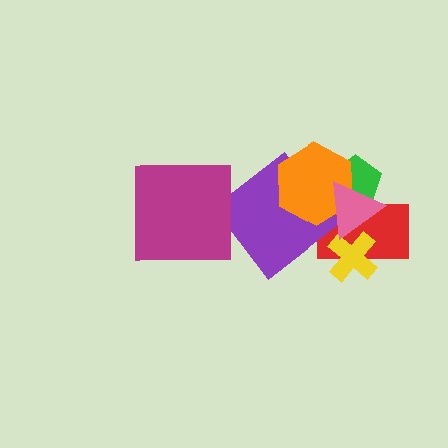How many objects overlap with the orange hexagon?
4 objects overlap with the orange hexagon.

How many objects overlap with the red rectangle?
4 objects overlap with the red rectangle.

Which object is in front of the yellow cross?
The pink triangle is in front of the yellow cross.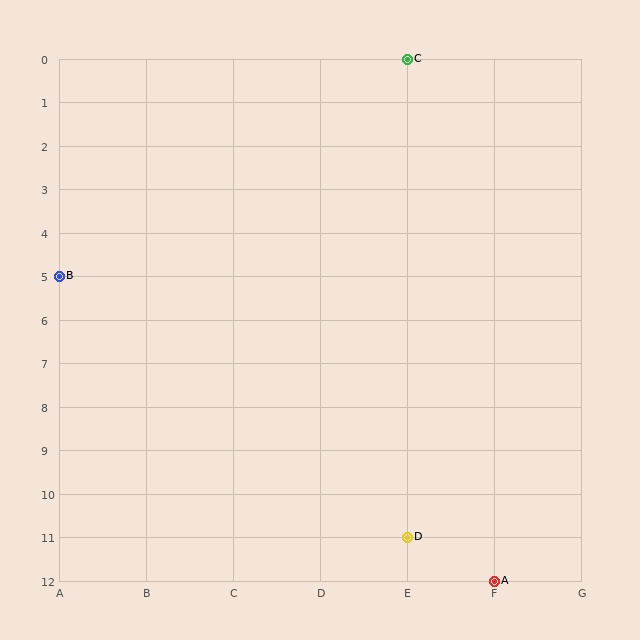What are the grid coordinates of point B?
Point B is at grid coordinates (A, 5).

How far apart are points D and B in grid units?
Points D and B are 4 columns and 6 rows apart (about 7.2 grid units diagonally).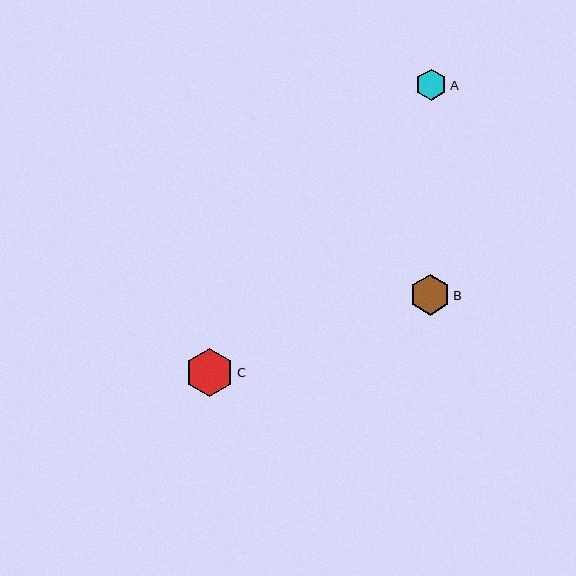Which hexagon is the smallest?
Hexagon A is the smallest with a size of approximately 31 pixels.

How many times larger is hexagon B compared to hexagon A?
Hexagon B is approximately 1.3 times the size of hexagon A.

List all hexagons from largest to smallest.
From largest to smallest: C, B, A.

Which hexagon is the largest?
Hexagon C is the largest with a size of approximately 49 pixels.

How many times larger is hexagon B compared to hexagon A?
Hexagon B is approximately 1.3 times the size of hexagon A.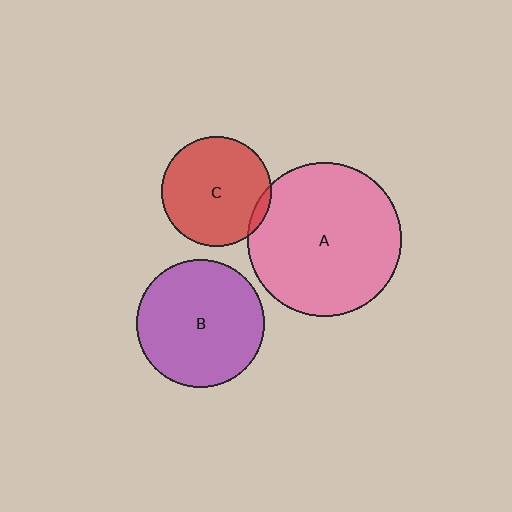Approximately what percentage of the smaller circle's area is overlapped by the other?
Approximately 5%.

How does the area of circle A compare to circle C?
Approximately 2.0 times.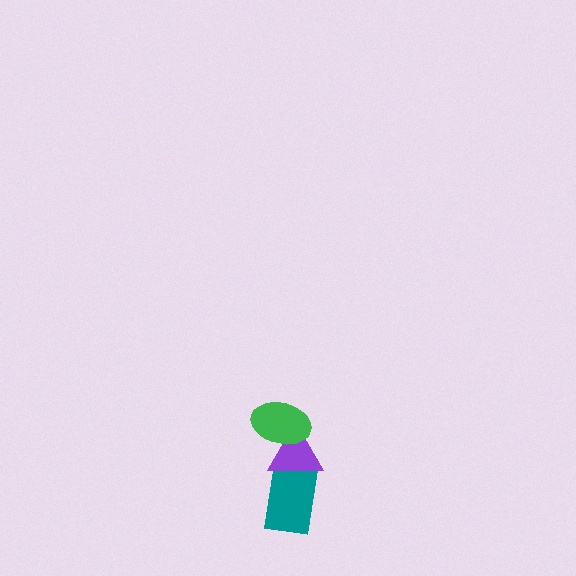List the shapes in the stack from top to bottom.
From top to bottom: the green ellipse, the purple triangle, the teal rectangle.